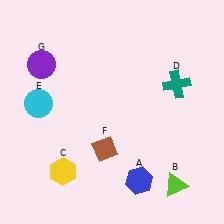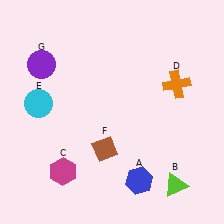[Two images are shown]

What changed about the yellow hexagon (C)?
In Image 1, C is yellow. In Image 2, it changed to magenta.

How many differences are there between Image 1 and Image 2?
There are 2 differences between the two images.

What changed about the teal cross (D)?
In Image 1, D is teal. In Image 2, it changed to orange.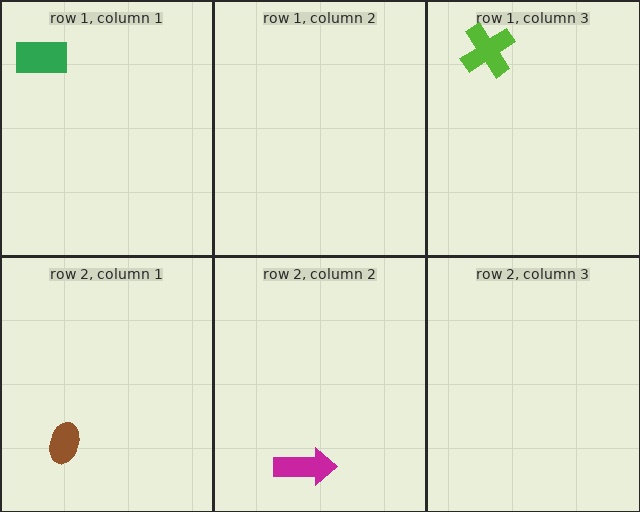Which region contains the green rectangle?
The row 1, column 1 region.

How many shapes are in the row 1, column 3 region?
1.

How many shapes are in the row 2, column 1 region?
1.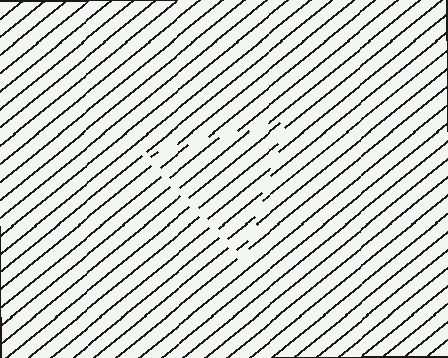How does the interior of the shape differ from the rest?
The interior of the shape contains the same grating, shifted by half a period — the contour is defined by the phase discontinuity where line-ends from the inner and outer gratings abut.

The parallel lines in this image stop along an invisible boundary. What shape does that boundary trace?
An illusory triangle. The interior of the shape contains the same grating, shifted by half a period — the contour is defined by the phase discontinuity where line-ends from the inner and outer gratings abut.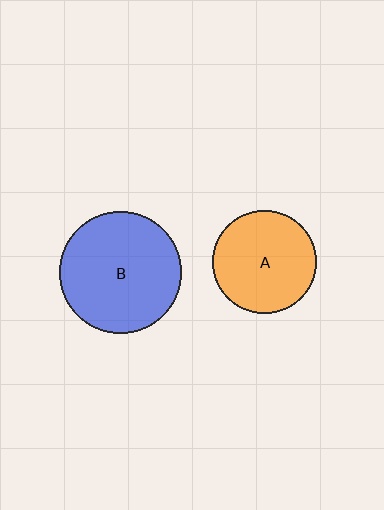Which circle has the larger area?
Circle B (blue).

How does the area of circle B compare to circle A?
Approximately 1.4 times.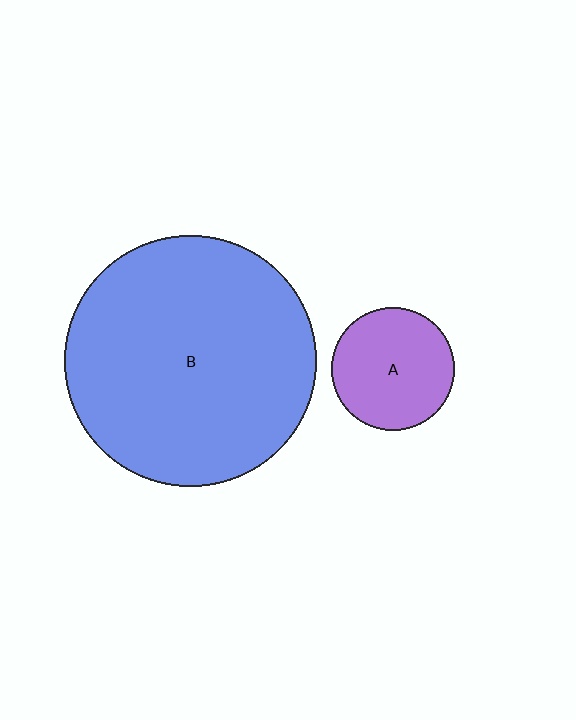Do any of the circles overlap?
No, none of the circles overlap.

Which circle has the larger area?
Circle B (blue).